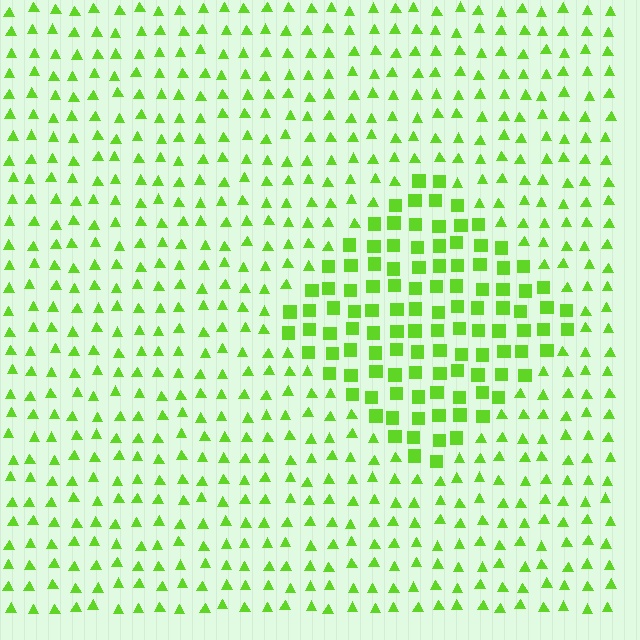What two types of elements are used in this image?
The image uses squares inside the diamond region and triangles outside it.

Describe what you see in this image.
The image is filled with small lime elements arranged in a uniform grid. A diamond-shaped region contains squares, while the surrounding area contains triangles. The boundary is defined purely by the change in element shape.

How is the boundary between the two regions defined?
The boundary is defined by a change in element shape: squares inside vs. triangles outside. All elements share the same color and spacing.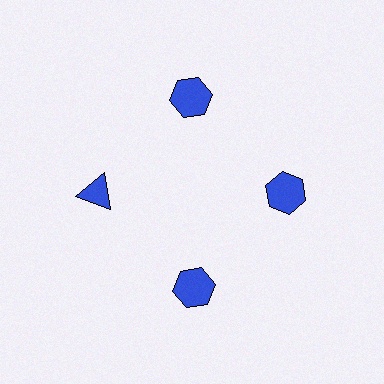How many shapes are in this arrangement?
There are 4 shapes arranged in a ring pattern.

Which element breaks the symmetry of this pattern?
The blue triangle at roughly the 9 o'clock position breaks the symmetry. All other shapes are blue hexagons.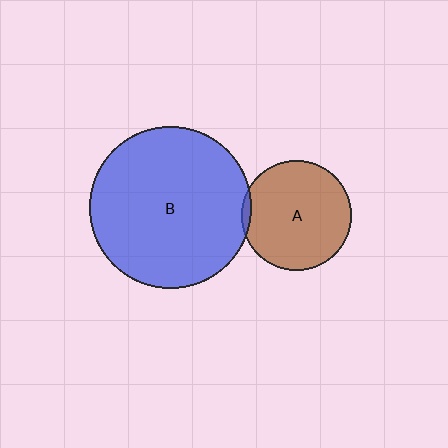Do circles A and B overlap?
Yes.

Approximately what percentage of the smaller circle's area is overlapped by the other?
Approximately 5%.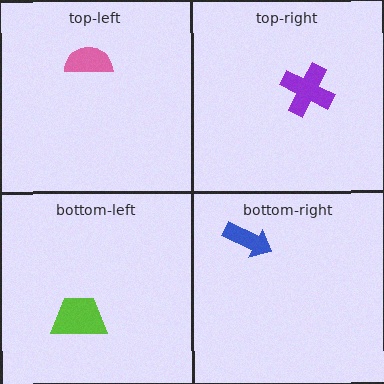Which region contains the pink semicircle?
The top-left region.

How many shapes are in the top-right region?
1.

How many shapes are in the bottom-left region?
1.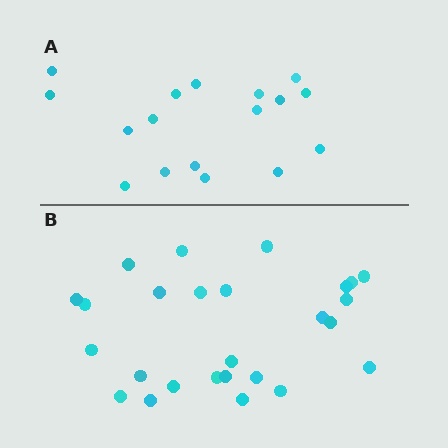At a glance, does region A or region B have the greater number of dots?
Region B (the bottom region) has more dots.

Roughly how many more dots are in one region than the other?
Region B has roughly 8 or so more dots than region A.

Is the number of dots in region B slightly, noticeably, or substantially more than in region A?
Region B has substantially more. The ratio is roughly 1.5 to 1.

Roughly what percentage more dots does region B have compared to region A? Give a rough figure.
About 55% more.